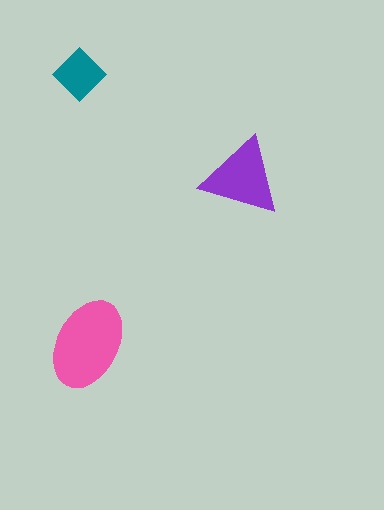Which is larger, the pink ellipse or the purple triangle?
The pink ellipse.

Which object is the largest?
The pink ellipse.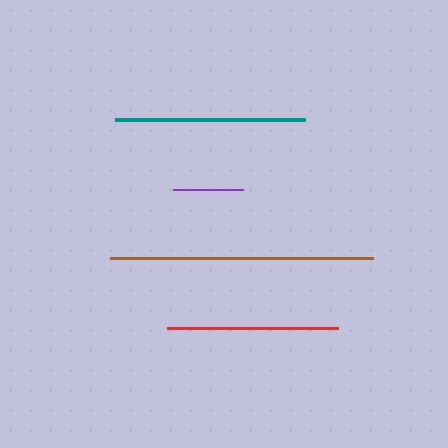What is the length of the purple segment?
The purple segment is approximately 70 pixels long.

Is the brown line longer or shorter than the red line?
The brown line is longer than the red line.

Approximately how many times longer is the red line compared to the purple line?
The red line is approximately 2.4 times the length of the purple line.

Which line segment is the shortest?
The purple line is the shortest at approximately 70 pixels.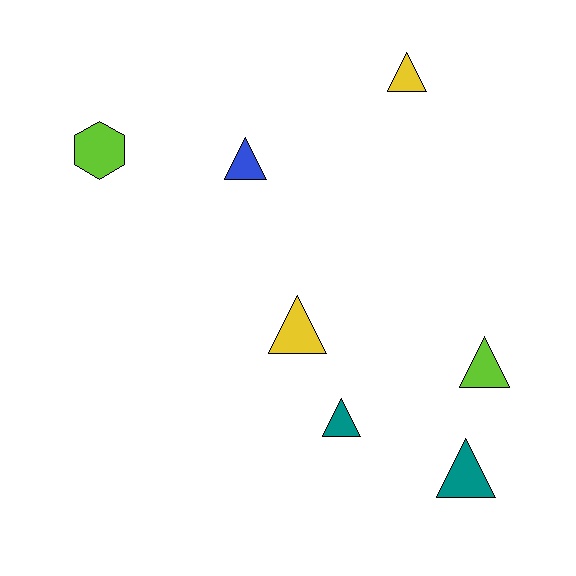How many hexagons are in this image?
There is 1 hexagon.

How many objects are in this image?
There are 7 objects.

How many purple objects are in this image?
There are no purple objects.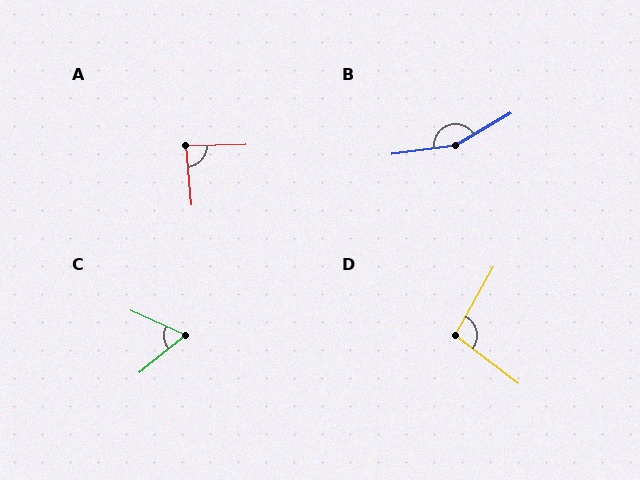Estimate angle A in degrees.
Approximately 86 degrees.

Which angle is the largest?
B, at approximately 158 degrees.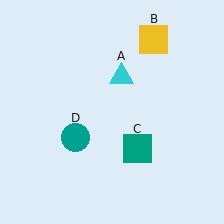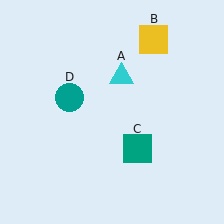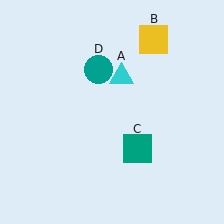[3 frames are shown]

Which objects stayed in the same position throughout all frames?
Cyan triangle (object A) and yellow square (object B) and teal square (object C) remained stationary.